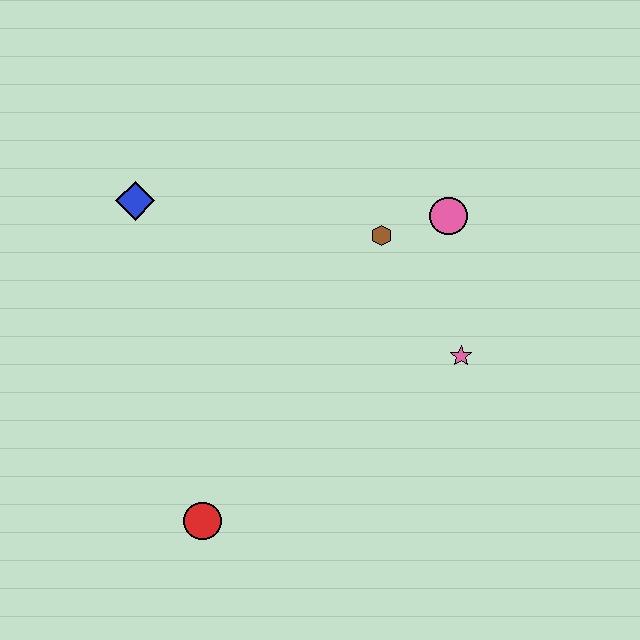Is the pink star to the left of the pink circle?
No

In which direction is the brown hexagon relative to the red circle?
The brown hexagon is above the red circle.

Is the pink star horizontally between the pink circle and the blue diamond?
No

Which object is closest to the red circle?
The pink star is closest to the red circle.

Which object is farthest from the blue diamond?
The pink star is farthest from the blue diamond.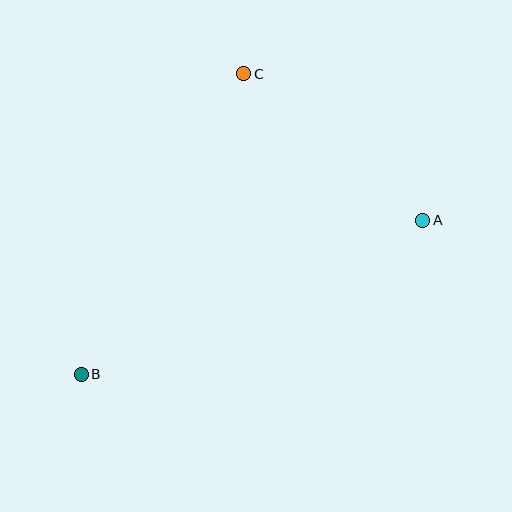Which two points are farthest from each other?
Points A and B are farthest from each other.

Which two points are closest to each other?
Points A and C are closest to each other.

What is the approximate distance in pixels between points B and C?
The distance between B and C is approximately 342 pixels.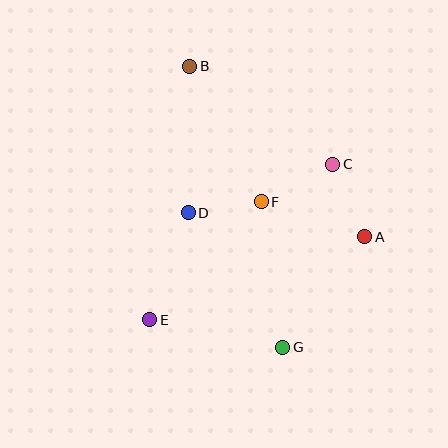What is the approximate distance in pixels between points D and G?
The distance between D and G is approximately 164 pixels.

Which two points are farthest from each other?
Points B and G are farthest from each other.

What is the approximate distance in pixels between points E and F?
The distance between E and F is approximately 162 pixels.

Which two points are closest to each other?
Points D and F are closest to each other.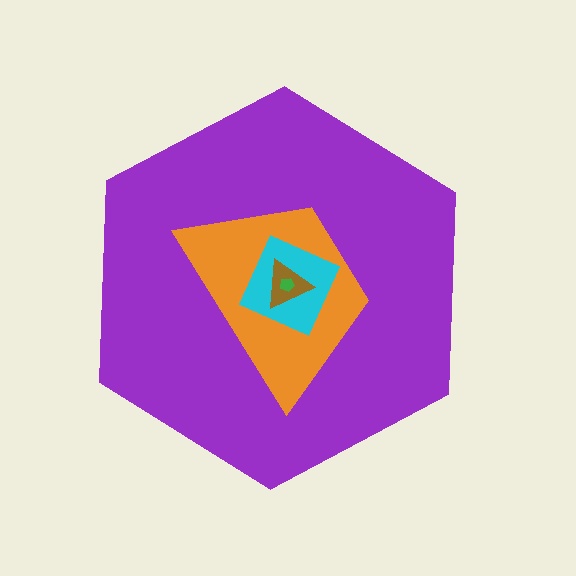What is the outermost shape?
The purple hexagon.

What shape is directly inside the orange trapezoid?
The cyan diamond.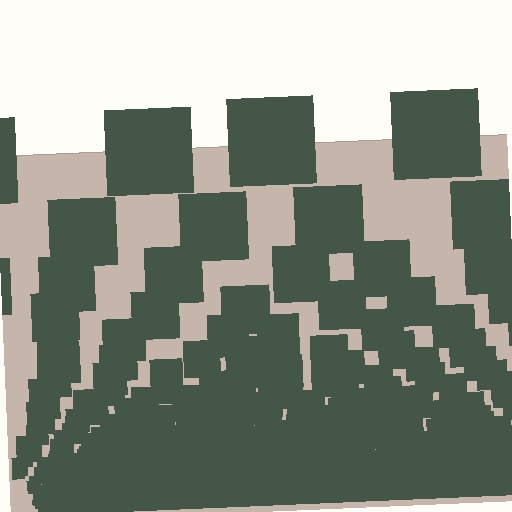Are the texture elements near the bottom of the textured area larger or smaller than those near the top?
Smaller. The gradient is inverted — elements near the bottom are smaller and denser.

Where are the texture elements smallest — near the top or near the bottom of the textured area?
Near the bottom.